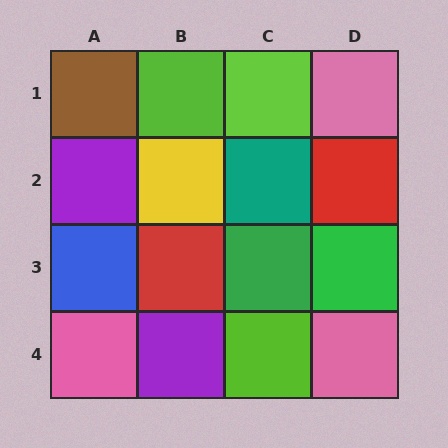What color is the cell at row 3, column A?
Blue.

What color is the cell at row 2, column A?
Purple.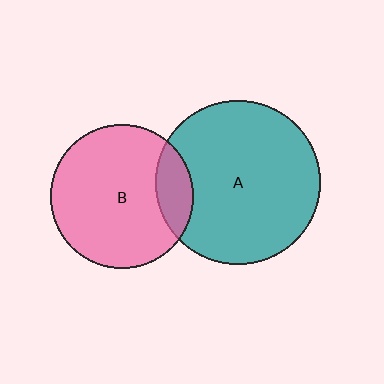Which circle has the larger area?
Circle A (teal).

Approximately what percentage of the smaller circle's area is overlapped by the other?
Approximately 15%.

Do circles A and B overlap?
Yes.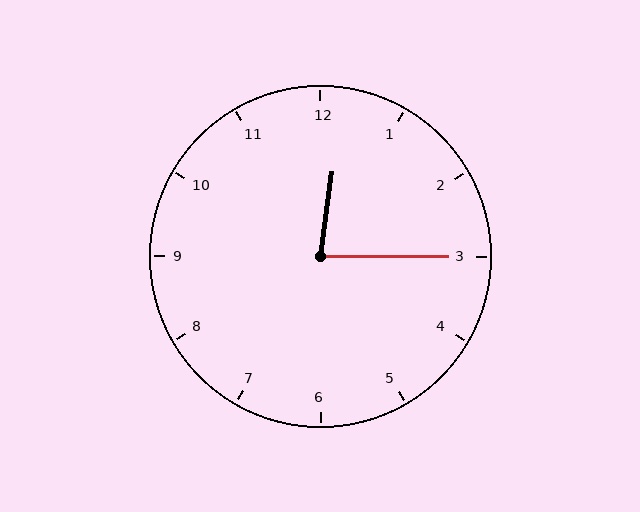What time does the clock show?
12:15.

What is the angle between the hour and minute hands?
Approximately 82 degrees.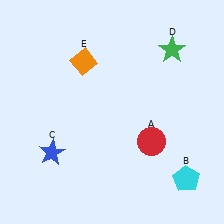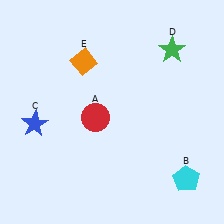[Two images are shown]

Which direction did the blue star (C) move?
The blue star (C) moved up.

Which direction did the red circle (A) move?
The red circle (A) moved left.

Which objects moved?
The objects that moved are: the red circle (A), the blue star (C).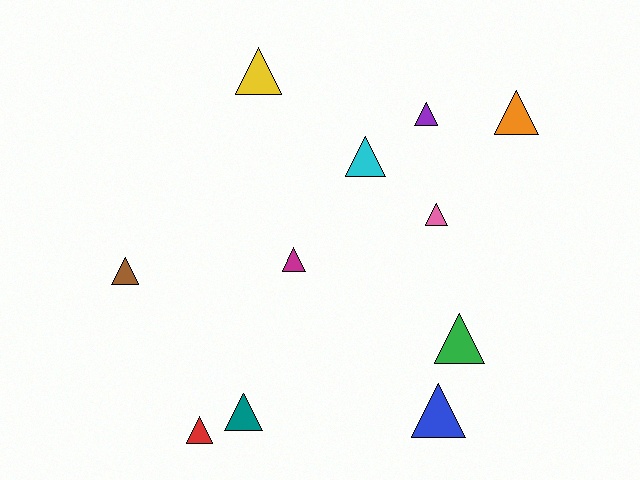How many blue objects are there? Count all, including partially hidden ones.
There is 1 blue object.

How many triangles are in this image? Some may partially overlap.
There are 11 triangles.